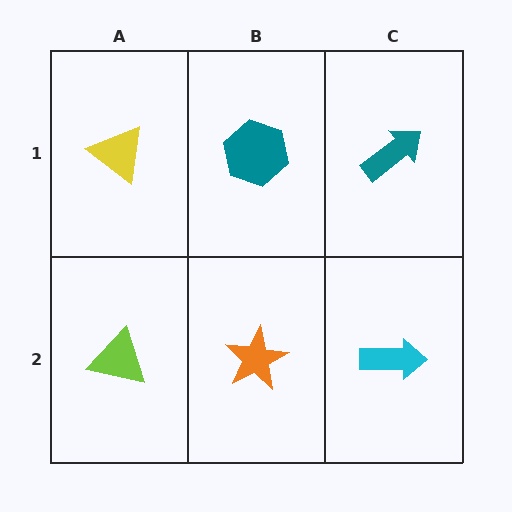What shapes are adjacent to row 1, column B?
An orange star (row 2, column B), a yellow triangle (row 1, column A), a teal arrow (row 1, column C).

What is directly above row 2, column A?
A yellow triangle.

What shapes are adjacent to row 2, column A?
A yellow triangle (row 1, column A), an orange star (row 2, column B).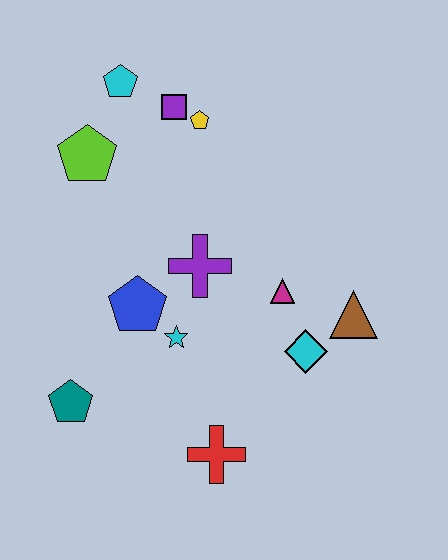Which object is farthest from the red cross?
The cyan pentagon is farthest from the red cross.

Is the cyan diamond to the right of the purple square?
Yes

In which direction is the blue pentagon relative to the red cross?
The blue pentagon is above the red cross.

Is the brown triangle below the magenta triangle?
Yes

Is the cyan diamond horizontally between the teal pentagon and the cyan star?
No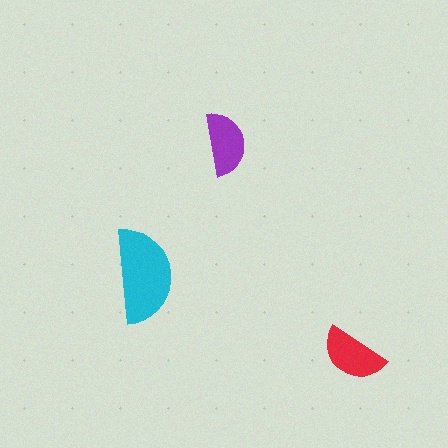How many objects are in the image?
There are 3 objects in the image.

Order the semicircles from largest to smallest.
the cyan one, the red one, the purple one.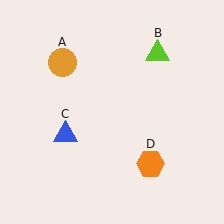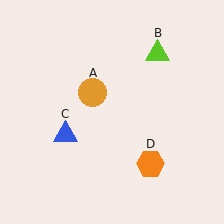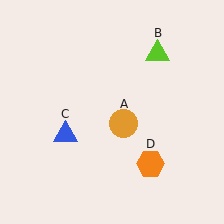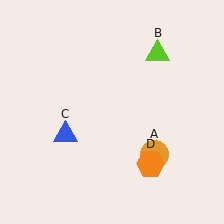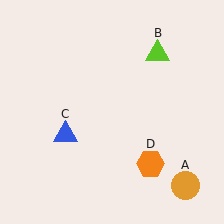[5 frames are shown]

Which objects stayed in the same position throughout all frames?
Lime triangle (object B) and blue triangle (object C) and orange hexagon (object D) remained stationary.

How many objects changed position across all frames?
1 object changed position: orange circle (object A).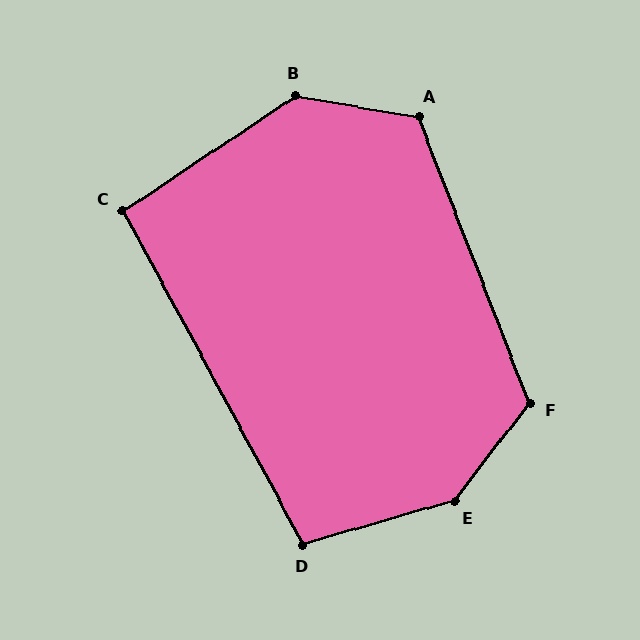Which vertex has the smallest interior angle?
C, at approximately 95 degrees.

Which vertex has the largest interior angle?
E, at approximately 144 degrees.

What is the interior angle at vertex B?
Approximately 136 degrees (obtuse).